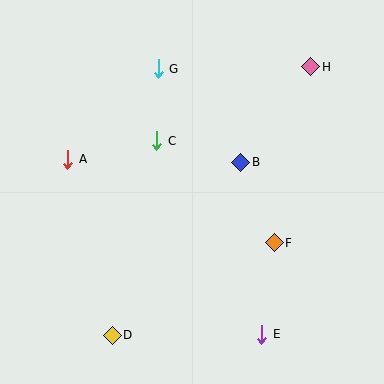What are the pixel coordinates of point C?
Point C is at (157, 141).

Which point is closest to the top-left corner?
Point G is closest to the top-left corner.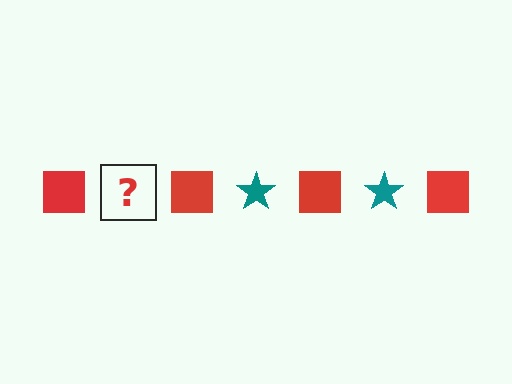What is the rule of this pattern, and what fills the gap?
The rule is that the pattern alternates between red square and teal star. The gap should be filled with a teal star.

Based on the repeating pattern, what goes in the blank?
The blank should be a teal star.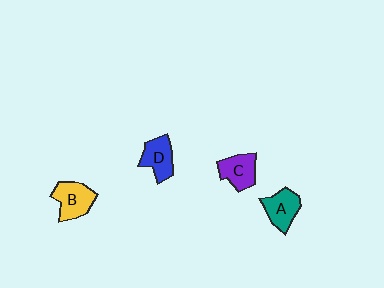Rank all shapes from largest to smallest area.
From largest to smallest: B (yellow), A (teal), C (purple), D (blue).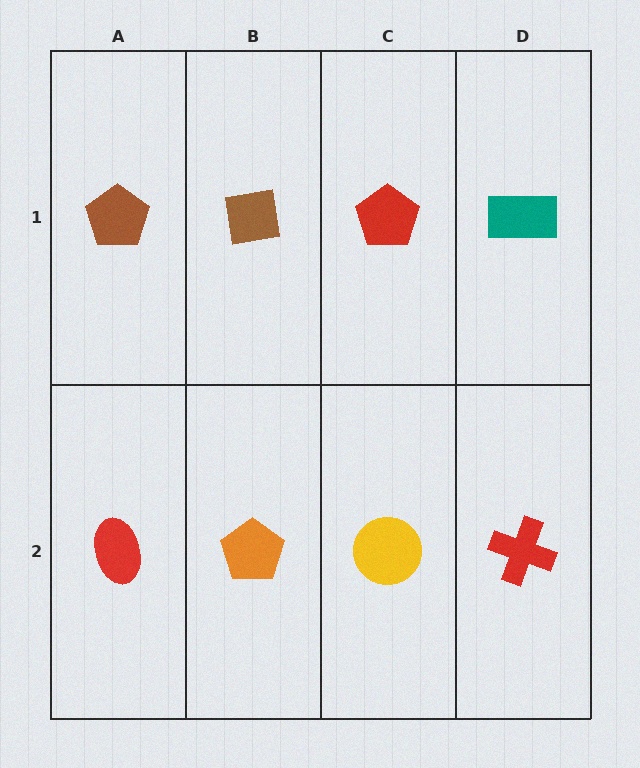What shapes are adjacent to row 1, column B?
An orange pentagon (row 2, column B), a brown pentagon (row 1, column A), a red pentagon (row 1, column C).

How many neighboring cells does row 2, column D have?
2.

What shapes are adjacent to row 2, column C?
A red pentagon (row 1, column C), an orange pentagon (row 2, column B), a red cross (row 2, column D).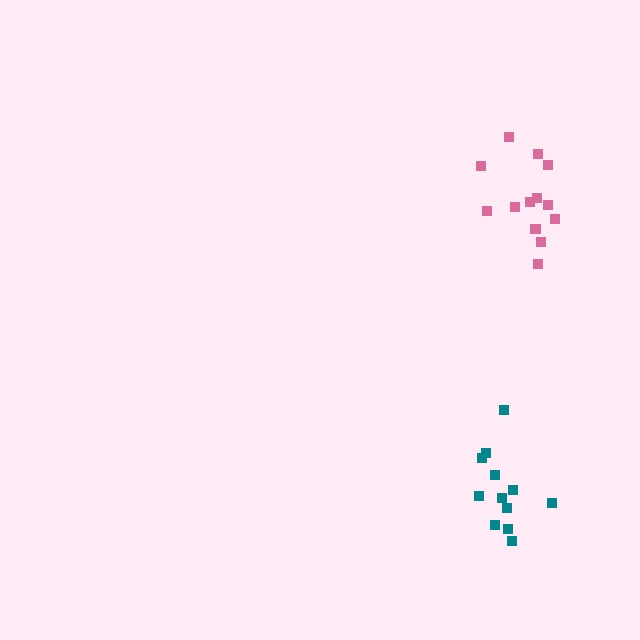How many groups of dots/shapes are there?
There are 2 groups.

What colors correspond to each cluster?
The clusters are colored: teal, pink.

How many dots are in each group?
Group 1: 12 dots, Group 2: 14 dots (26 total).